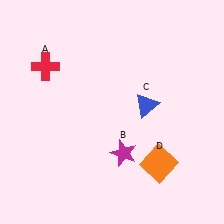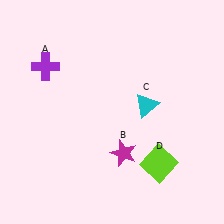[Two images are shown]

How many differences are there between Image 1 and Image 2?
There are 3 differences between the two images.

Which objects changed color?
A changed from red to purple. C changed from blue to cyan. D changed from orange to lime.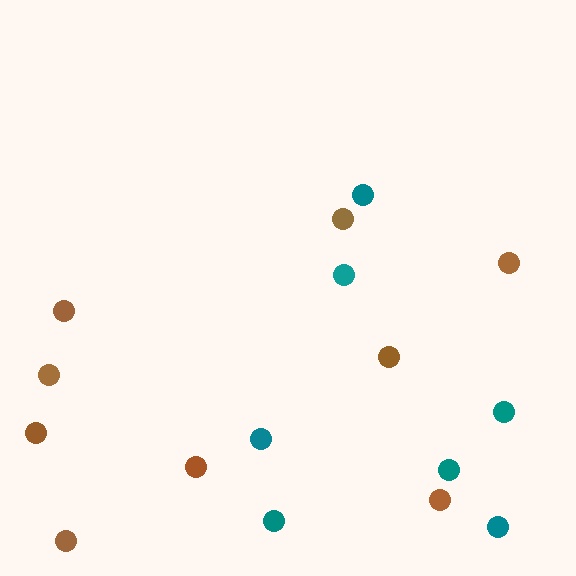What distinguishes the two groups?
There are 2 groups: one group of teal circles (7) and one group of brown circles (9).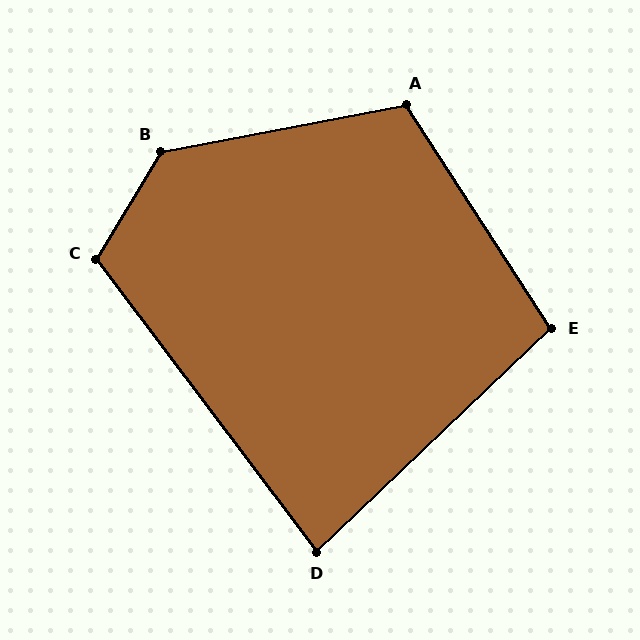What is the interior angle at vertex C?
Approximately 112 degrees (obtuse).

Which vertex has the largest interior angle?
B, at approximately 132 degrees.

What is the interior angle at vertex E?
Approximately 100 degrees (obtuse).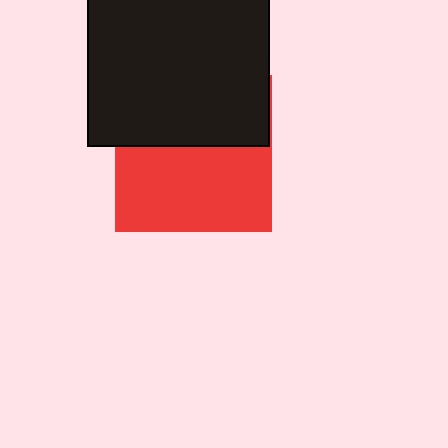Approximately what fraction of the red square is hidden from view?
Roughly 46% of the red square is hidden behind the black square.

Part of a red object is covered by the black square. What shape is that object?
It is a square.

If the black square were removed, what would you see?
You would see the complete red square.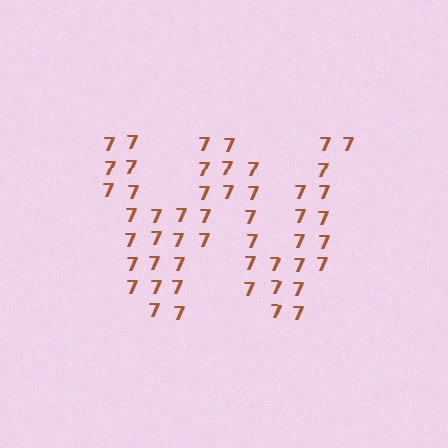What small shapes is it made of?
It is made of small digit 7's.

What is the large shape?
The large shape is the letter W.